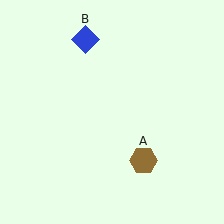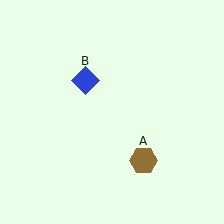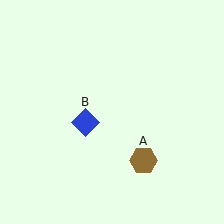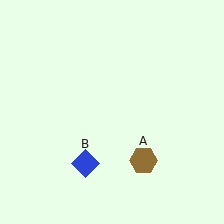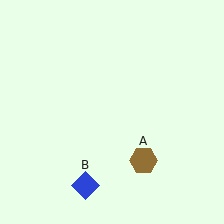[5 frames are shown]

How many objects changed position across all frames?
1 object changed position: blue diamond (object B).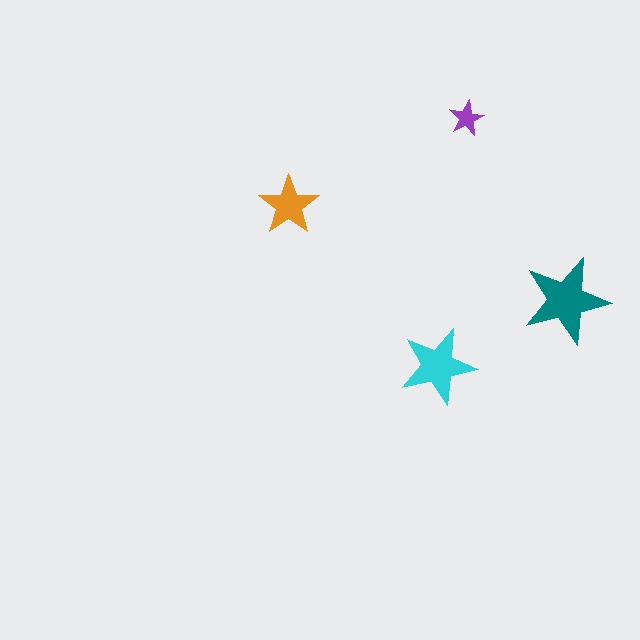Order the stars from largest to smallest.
the teal one, the cyan one, the orange one, the purple one.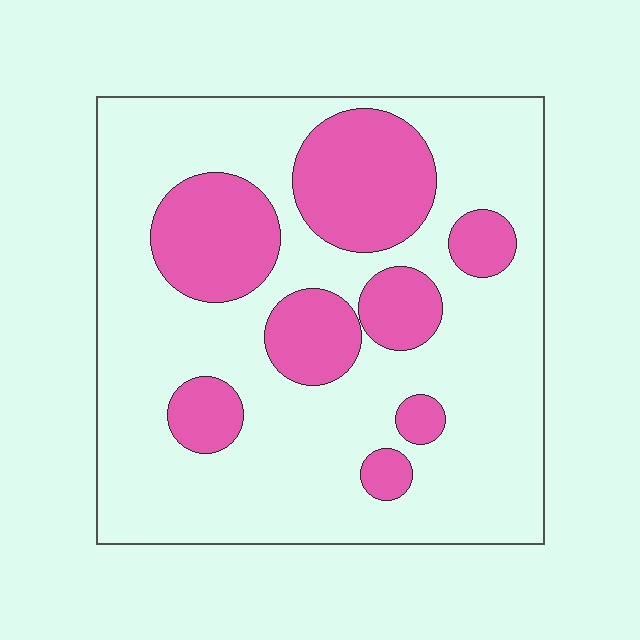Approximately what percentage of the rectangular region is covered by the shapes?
Approximately 30%.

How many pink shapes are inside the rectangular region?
8.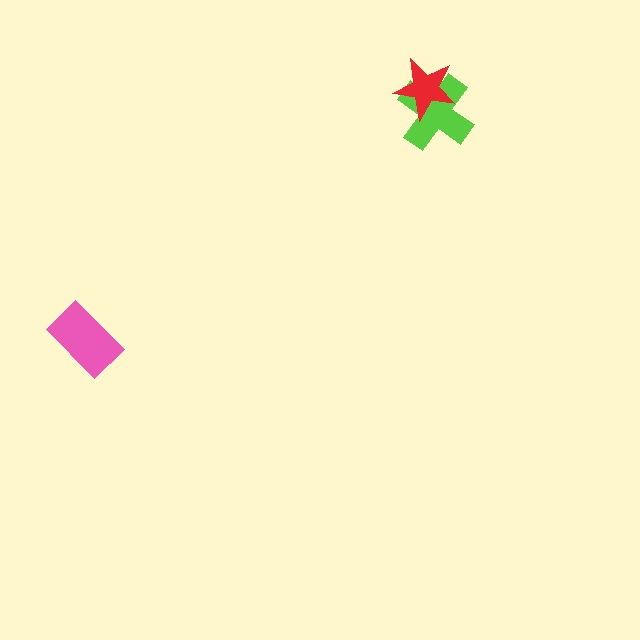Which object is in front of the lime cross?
The red star is in front of the lime cross.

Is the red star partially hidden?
No, no other shape covers it.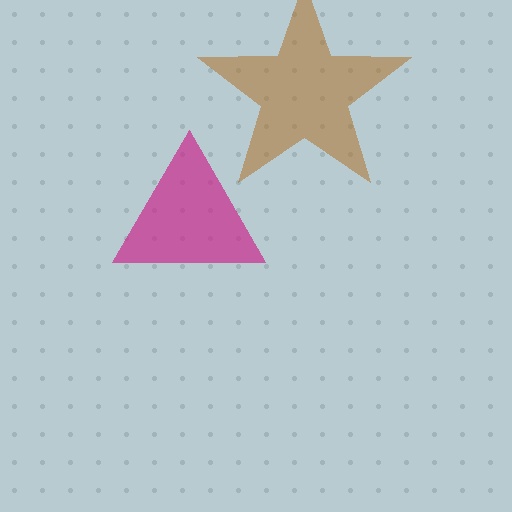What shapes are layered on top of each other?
The layered shapes are: a brown star, a magenta triangle.